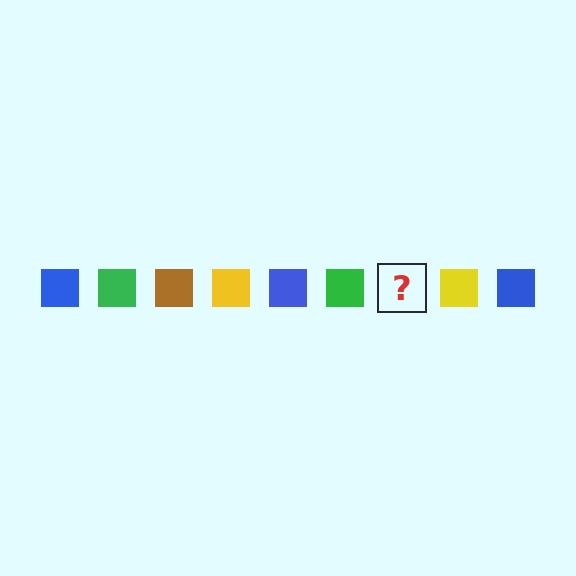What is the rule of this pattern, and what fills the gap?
The rule is that the pattern cycles through blue, green, brown, yellow squares. The gap should be filled with a brown square.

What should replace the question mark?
The question mark should be replaced with a brown square.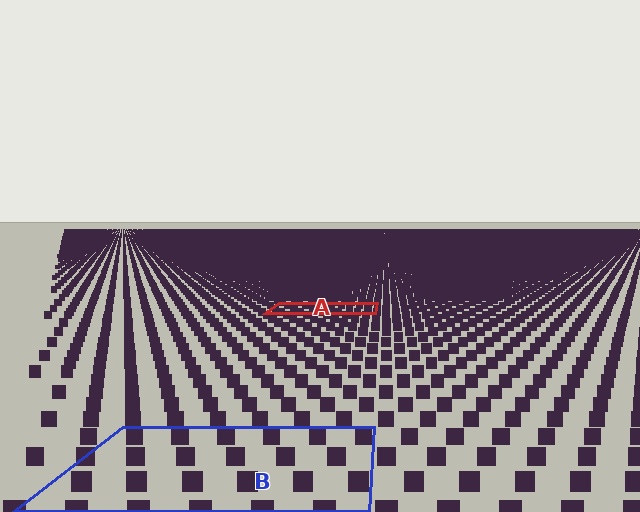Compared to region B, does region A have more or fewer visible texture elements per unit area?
Region A has more texture elements per unit area — they are packed more densely because it is farther away.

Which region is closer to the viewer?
Region B is closer. The texture elements there are larger and more spread out.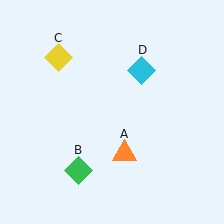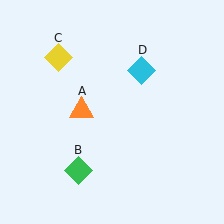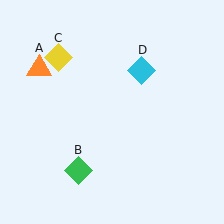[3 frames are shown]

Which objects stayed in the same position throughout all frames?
Green diamond (object B) and yellow diamond (object C) and cyan diamond (object D) remained stationary.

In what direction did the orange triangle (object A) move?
The orange triangle (object A) moved up and to the left.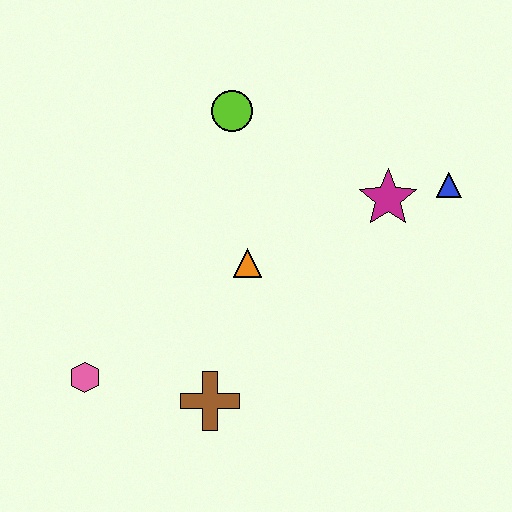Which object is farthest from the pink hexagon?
The blue triangle is farthest from the pink hexagon.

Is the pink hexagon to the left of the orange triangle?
Yes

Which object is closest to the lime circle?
The orange triangle is closest to the lime circle.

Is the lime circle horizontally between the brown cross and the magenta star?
Yes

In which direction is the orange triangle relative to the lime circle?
The orange triangle is below the lime circle.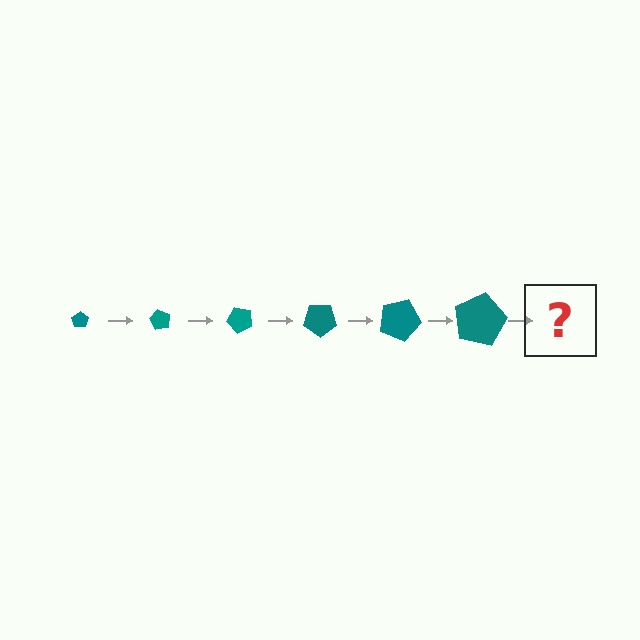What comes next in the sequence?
The next element should be a pentagon, larger than the previous one and rotated 360 degrees from the start.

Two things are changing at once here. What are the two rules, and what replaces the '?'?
The two rules are that the pentagon grows larger each step and it rotates 60 degrees each step. The '?' should be a pentagon, larger than the previous one and rotated 360 degrees from the start.